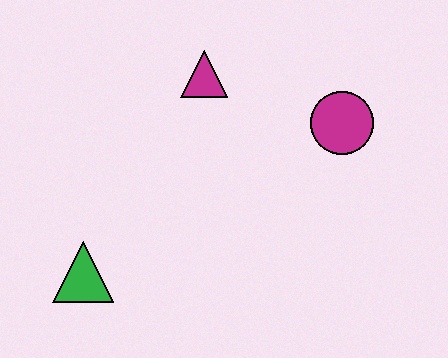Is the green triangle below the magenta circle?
Yes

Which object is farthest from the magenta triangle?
The green triangle is farthest from the magenta triangle.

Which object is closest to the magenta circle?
The magenta triangle is closest to the magenta circle.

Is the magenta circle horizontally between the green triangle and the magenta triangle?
No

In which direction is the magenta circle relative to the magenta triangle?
The magenta circle is to the right of the magenta triangle.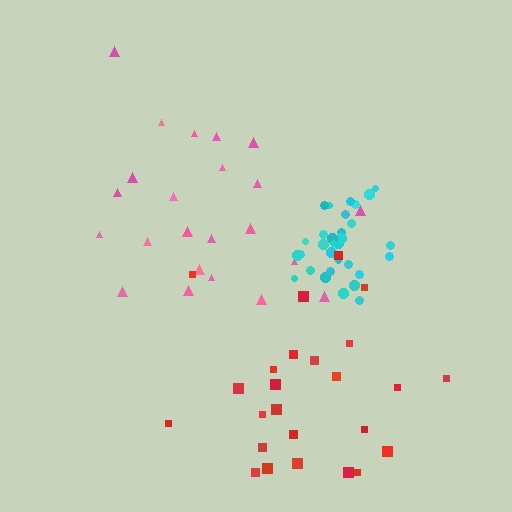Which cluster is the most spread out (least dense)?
Red.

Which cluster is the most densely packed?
Cyan.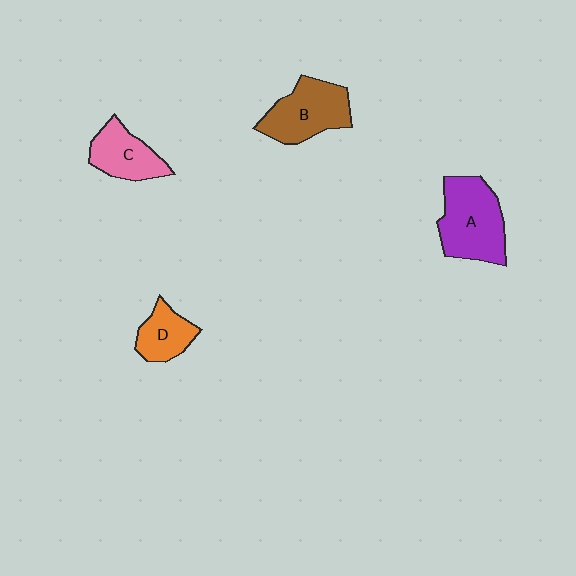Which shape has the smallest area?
Shape D (orange).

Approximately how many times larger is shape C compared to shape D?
Approximately 1.2 times.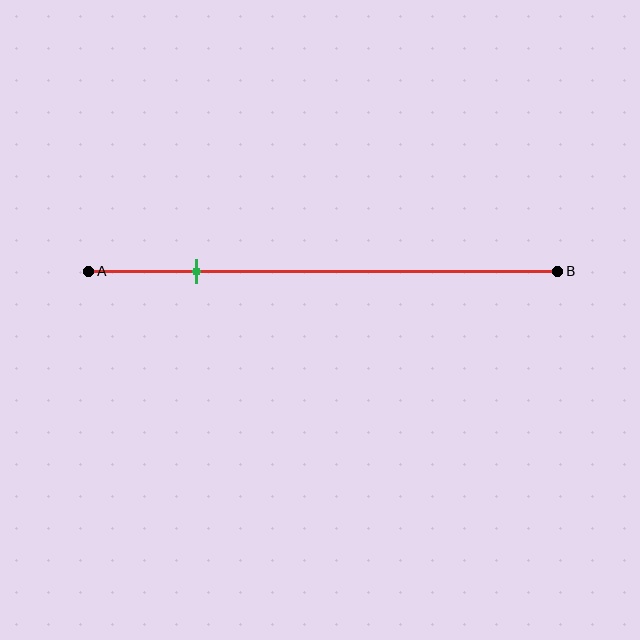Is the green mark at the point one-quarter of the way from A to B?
Yes, the mark is approximately at the one-quarter point.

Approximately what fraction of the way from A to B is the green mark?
The green mark is approximately 25% of the way from A to B.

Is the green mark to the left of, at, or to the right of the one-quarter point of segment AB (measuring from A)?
The green mark is approximately at the one-quarter point of segment AB.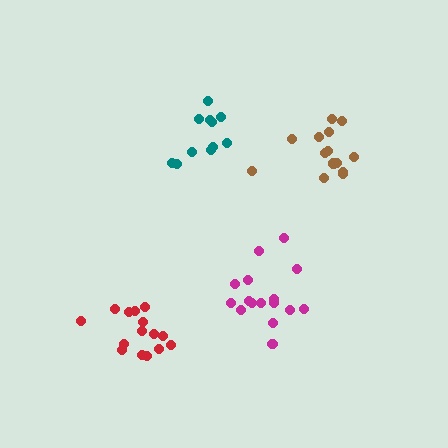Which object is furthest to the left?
The red cluster is leftmost.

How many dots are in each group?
Group 1: 14 dots, Group 2: 11 dots, Group 3: 16 dots, Group 4: 15 dots (56 total).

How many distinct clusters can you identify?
There are 4 distinct clusters.